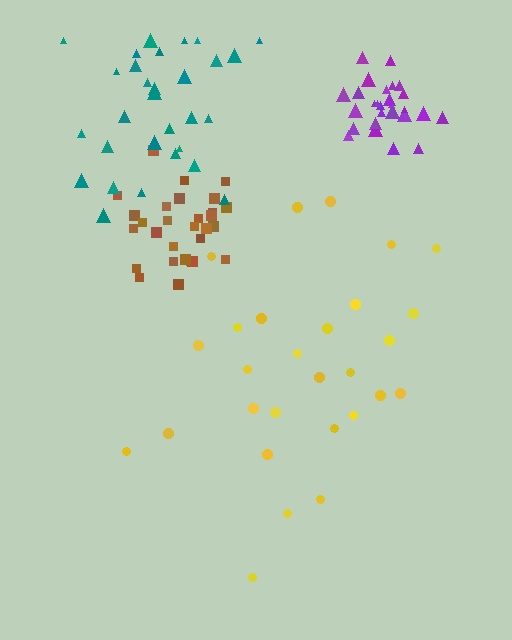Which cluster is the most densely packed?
Purple.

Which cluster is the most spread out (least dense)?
Yellow.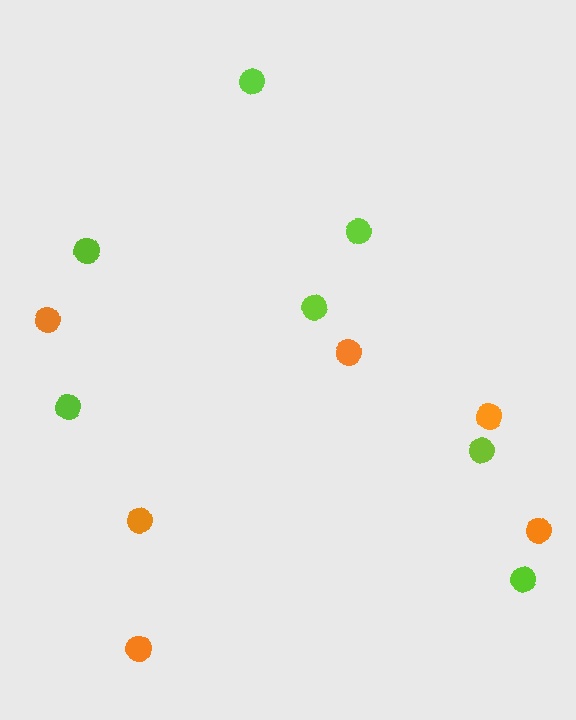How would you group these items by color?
There are 2 groups: one group of orange circles (6) and one group of lime circles (7).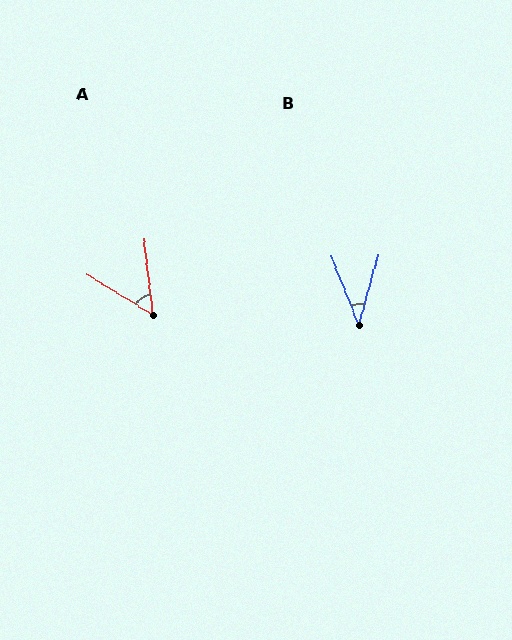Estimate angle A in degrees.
Approximately 52 degrees.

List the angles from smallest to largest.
B (37°), A (52°).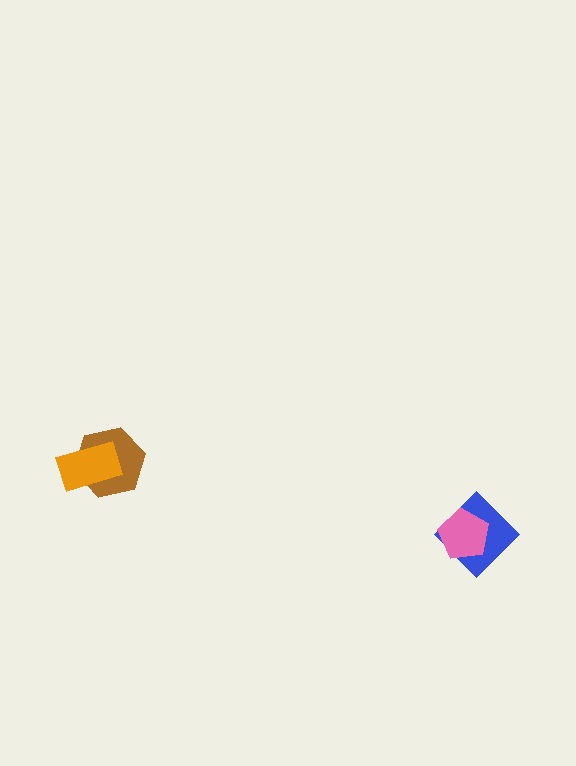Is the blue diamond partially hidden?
Yes, it is partially covered by another shape.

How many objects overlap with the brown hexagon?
1 object overlaps with the brown hexagon.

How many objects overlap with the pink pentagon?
1 object overlaps with the pink pentagon.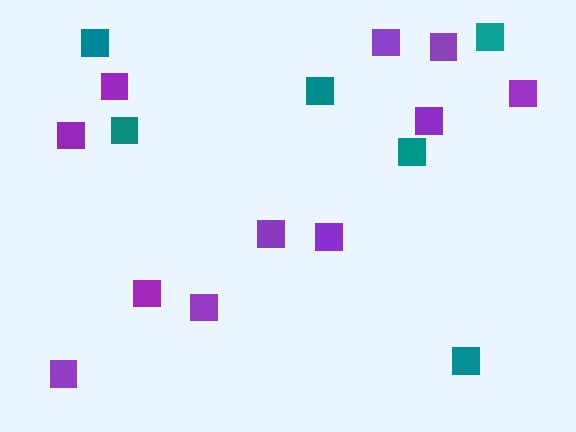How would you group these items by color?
There are 2 groups: one group of purple squares (11) and one group of teal squares (6).